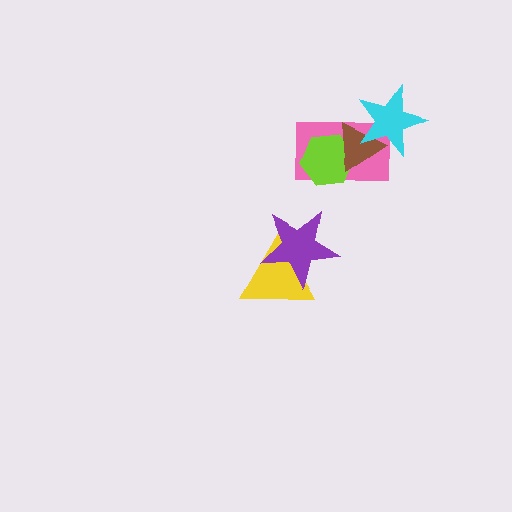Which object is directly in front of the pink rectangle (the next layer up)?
The lime hexagon is directly in front of the pink rectangle.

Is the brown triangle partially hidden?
Yes, it is partially covered by another shape.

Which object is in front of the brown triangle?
The cyan star is in front of the brown triangle.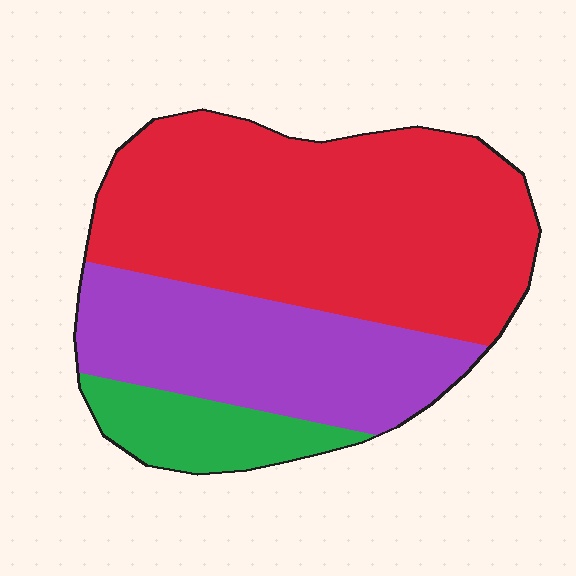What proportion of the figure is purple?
Purple covers around 30% of the figure.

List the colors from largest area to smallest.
From largest to smallest: red, purple, green.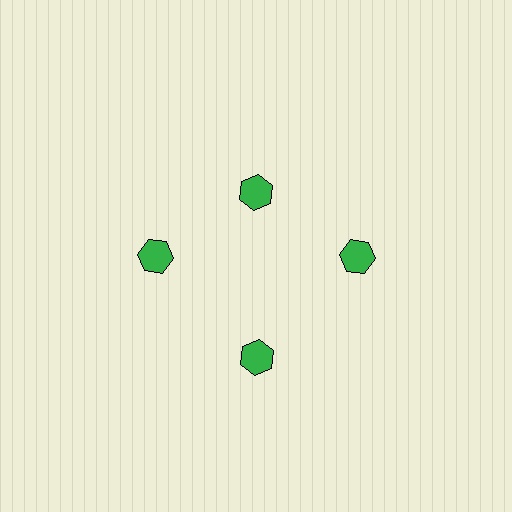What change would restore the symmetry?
The symmetry would be restored by moving it outward, back onto the ring so that all 4 hexagons sit at equal angles and equal distance from the center.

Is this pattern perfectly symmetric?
No. The 4 green hexagons are arranged in a ring, but one element near the 12 o'clock position is pulled inward toward the center, breaking the 4-fold rotational symmetry.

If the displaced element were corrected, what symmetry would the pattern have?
It would have 4-fold rotational symmetry — the pattern would map onto itself every 90 degrees.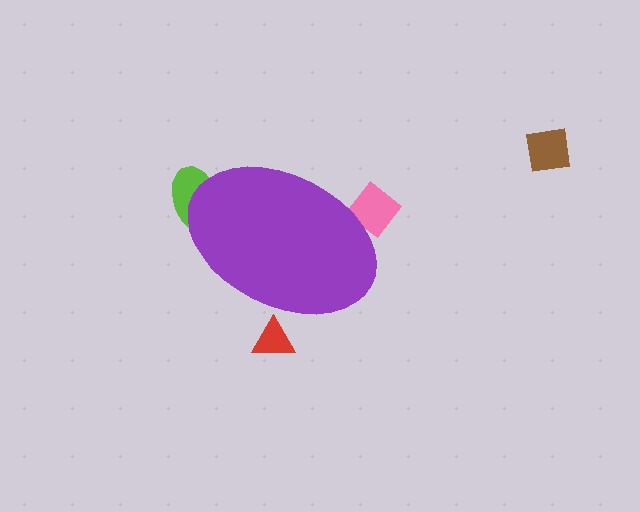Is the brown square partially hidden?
No, the brown square is fully visible.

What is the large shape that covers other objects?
A purple ellipse.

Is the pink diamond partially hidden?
Yes, the pink diamond is partially hidden behind the purple ellipse.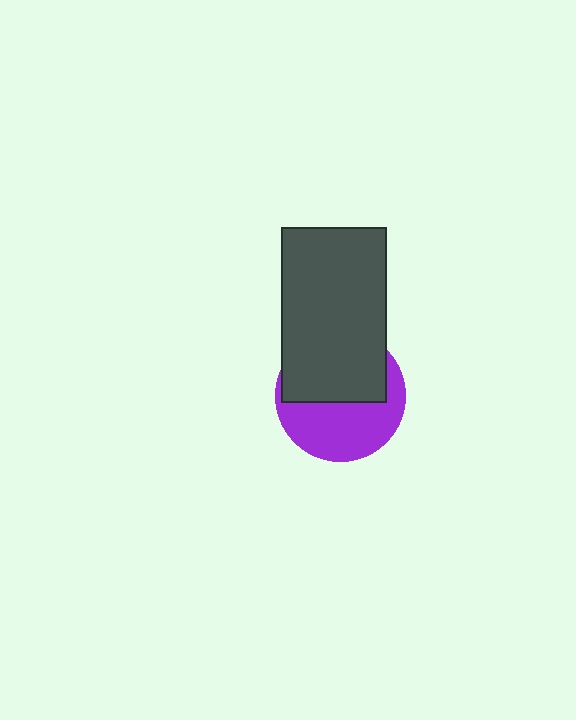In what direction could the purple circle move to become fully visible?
The purple circle could move down. That would shift it out from behind the dark gray rectangle entirely.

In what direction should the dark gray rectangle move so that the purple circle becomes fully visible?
The dark gray rectangle should move up. That is the shortest direction to clear the overlap and leave the purple circle fully visible.